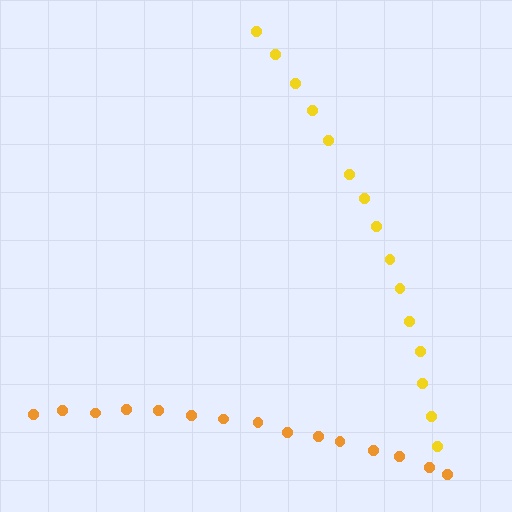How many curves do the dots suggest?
There are 2 distinct paths.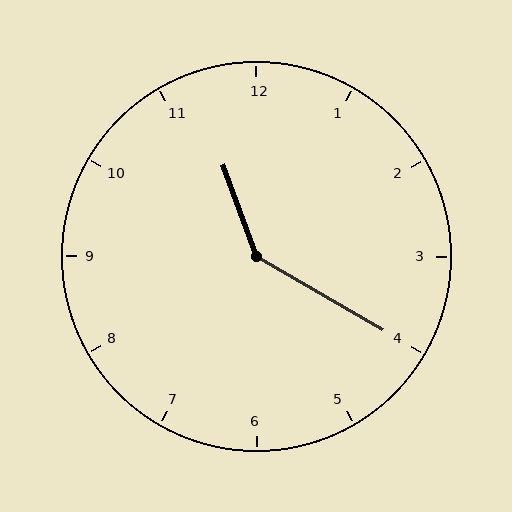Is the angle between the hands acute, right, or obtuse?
It is obtuse.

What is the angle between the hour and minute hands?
Approximately 140 degrees.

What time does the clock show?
11:20.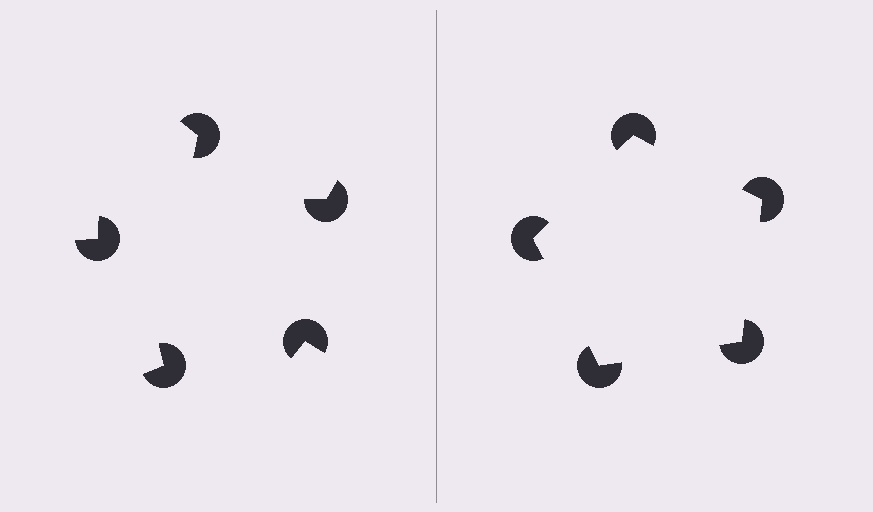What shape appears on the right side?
An illusory pentagon.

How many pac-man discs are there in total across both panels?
10 — 5 on each side.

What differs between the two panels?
The pac-man discs are positioned identically on both sides; only the wedge orientations differ. On the right they align to a pentagon; on the left they are misaligned.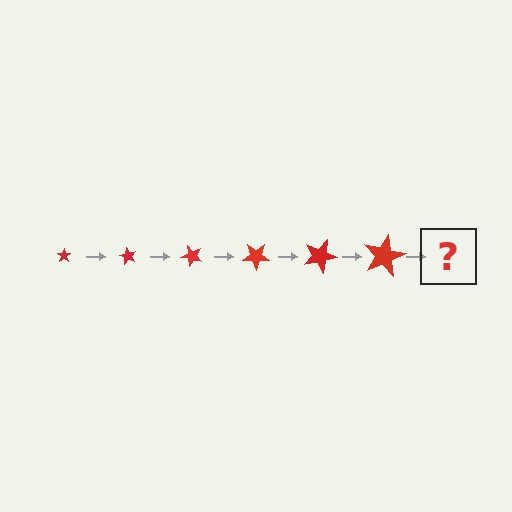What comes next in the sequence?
The next element should be a star, larger than the previous one and rotated 360 degrees from the start.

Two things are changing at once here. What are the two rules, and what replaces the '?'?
The two rules are that the star grows larger each step and it rotates 60 degrees each step. The '?' should be a star, larger than the previous one and rotated 360 degrees from the start.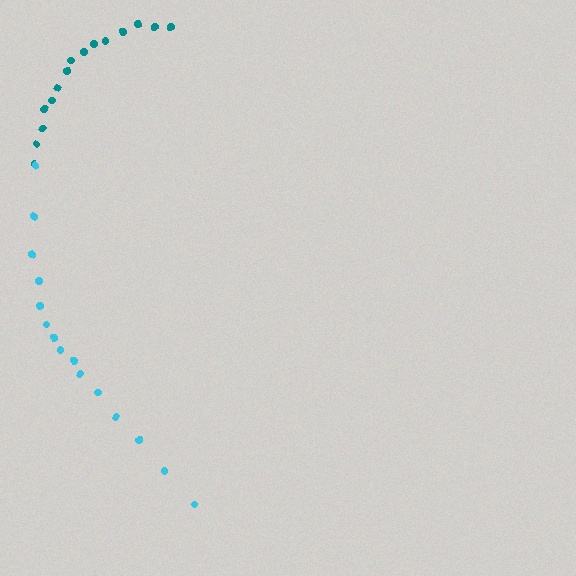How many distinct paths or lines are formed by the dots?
There are 2 distinct paths.